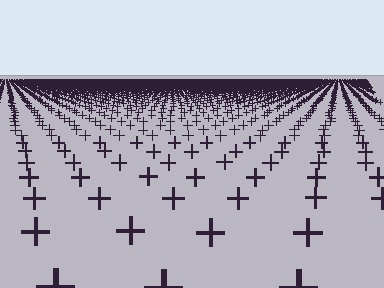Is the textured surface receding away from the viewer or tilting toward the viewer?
The surface is receding away from the viewer. Texture elements get smaller and denser toward the top.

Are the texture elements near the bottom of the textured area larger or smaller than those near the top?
Larger. Near the bottom, elements are closer to the viewer and appear at a bigger on-screen size.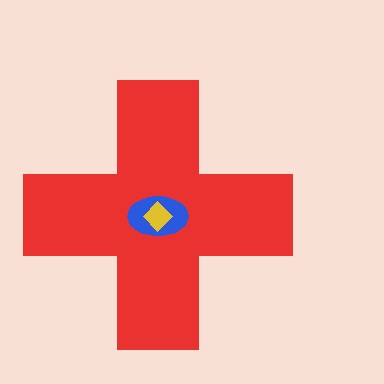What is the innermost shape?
The yellow diamond.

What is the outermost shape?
The red cross.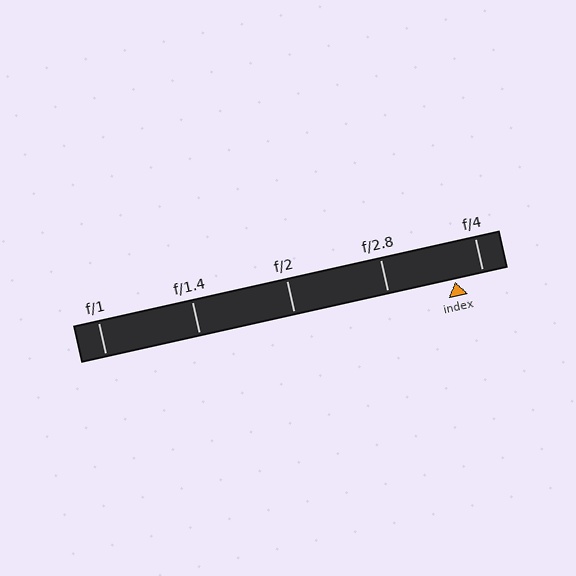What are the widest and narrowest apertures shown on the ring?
The widest aperture shown is f/1 and the narrowest is f/4.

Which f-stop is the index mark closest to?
The index mark is closest to f/4.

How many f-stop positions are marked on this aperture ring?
There are 5 f-stop positions marked.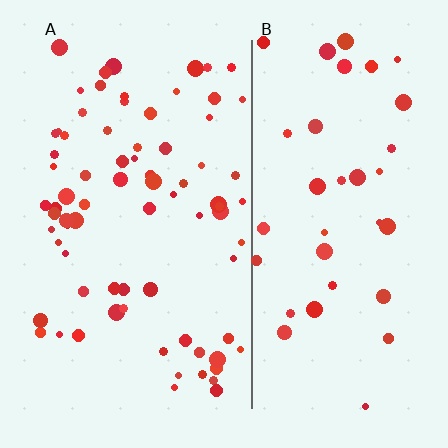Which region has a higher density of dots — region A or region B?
A (the left).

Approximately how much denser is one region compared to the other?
Approximately 2.1× — region A over region B.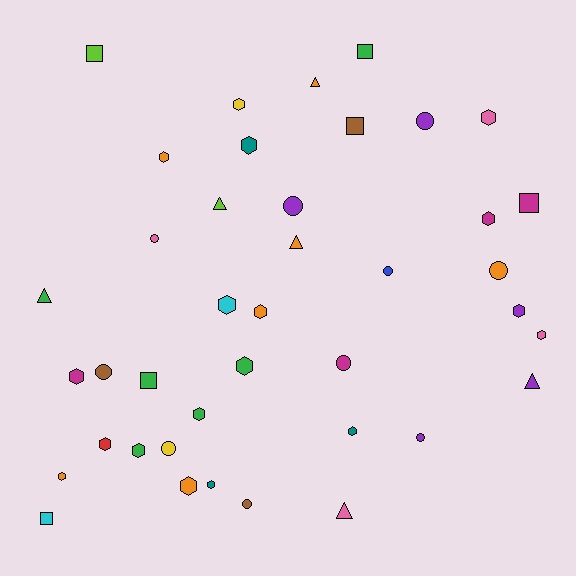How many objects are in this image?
There are 40 objects.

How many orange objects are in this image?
There are 7 orange objects.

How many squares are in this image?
There are 6 squares.